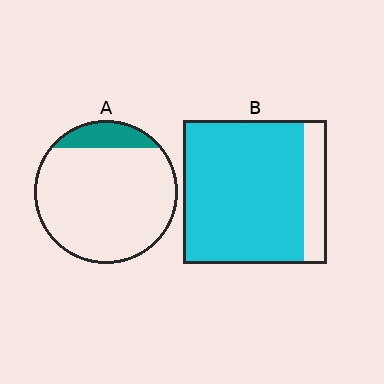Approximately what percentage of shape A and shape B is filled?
A is approximately 15% and B is approximately 85%.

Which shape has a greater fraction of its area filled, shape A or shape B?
Shape B.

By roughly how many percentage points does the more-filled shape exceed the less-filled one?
By roughly 70 percentage points (B over A).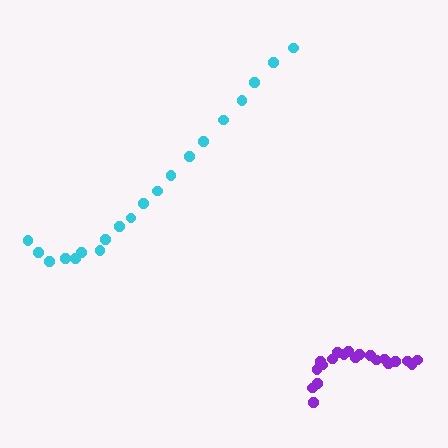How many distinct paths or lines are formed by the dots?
There are 2 distinct paths.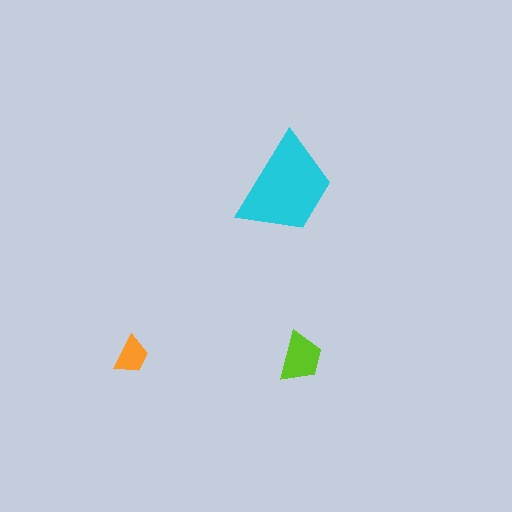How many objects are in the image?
There are 3 objects in the image.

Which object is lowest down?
The lime trapezoid is bottommost.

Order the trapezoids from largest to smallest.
the cyan one, the lime one, the orange one.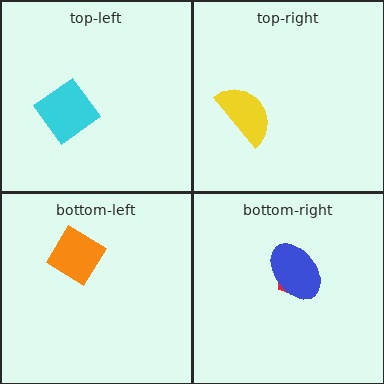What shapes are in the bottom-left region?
The orange diamond.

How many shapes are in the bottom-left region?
1.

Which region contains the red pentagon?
The bottom-right region.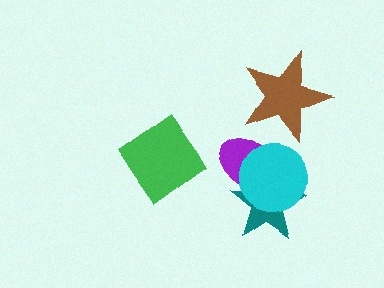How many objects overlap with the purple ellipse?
2 objects overlap with the purple ellipse.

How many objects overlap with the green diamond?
0 objects overlap with the green diamond.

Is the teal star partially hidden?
Yes, it is partially covered by another shape.